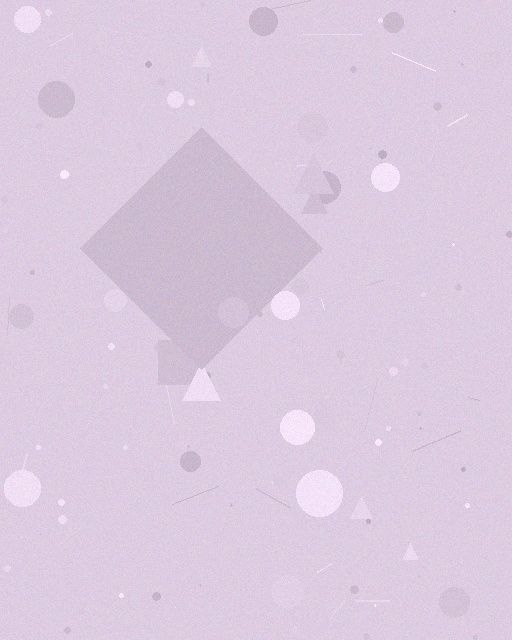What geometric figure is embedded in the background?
A diamond is embedded in the background.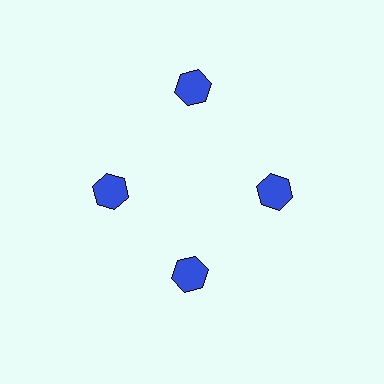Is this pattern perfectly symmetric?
No. The 4 blue hexagons are arranged in a ring, but one element near the 12 o'clock position is pushed outward from the center, breaking the 4-fold rotational symmetry.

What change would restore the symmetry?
The symmetry would be restored by moving it inward, back onto the ring so that all 4 hexagons sit at equal angles and equal distance from the center.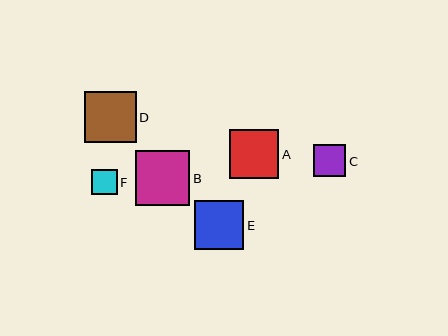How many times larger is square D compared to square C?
Square D is approximately 1.6 times the size of square C.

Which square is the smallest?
Square F is the smallest with a size of approximately 25 pixels.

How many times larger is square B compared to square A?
Square B is approximately 1.1 times the size of square A.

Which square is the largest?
Square B is the largest with a size of approximately 55 pixels.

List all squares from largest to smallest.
From largest to smallest: B, D, A, E, C, F.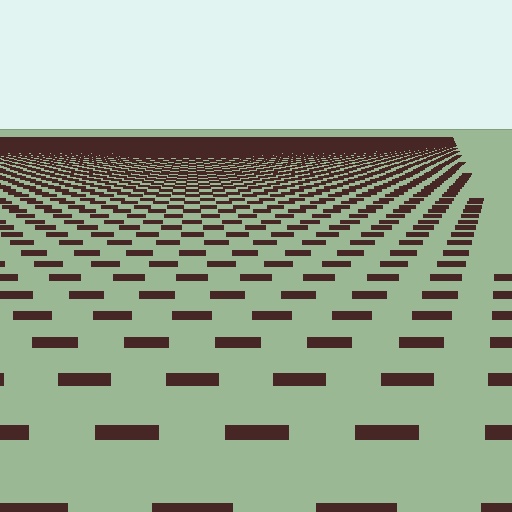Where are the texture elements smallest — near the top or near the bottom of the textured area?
Near the top.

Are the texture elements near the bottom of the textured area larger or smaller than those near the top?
Larger. Near the bottom, elements are closer to the viewer and appear at a bigger on-screen size.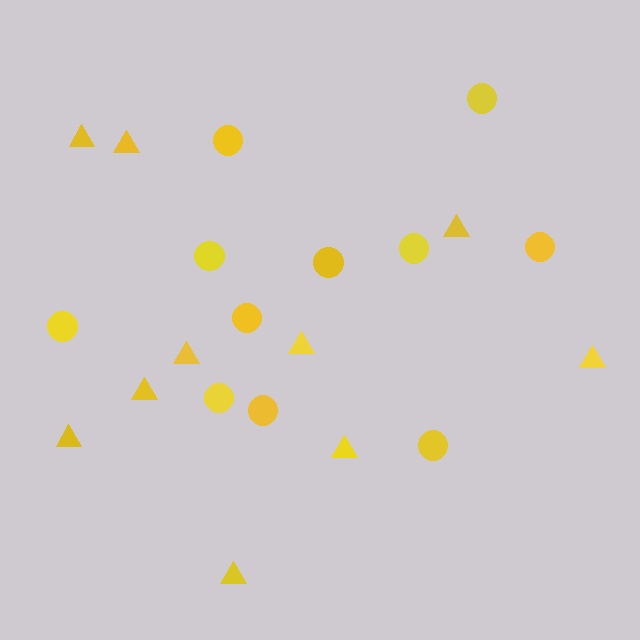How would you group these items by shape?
There are 2 groups: one group of circles (11) and one group of triangles (10).